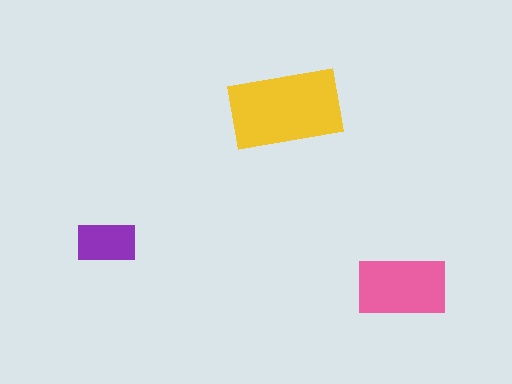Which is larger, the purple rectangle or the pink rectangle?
The pink one.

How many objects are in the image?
There are 3 objects in the image.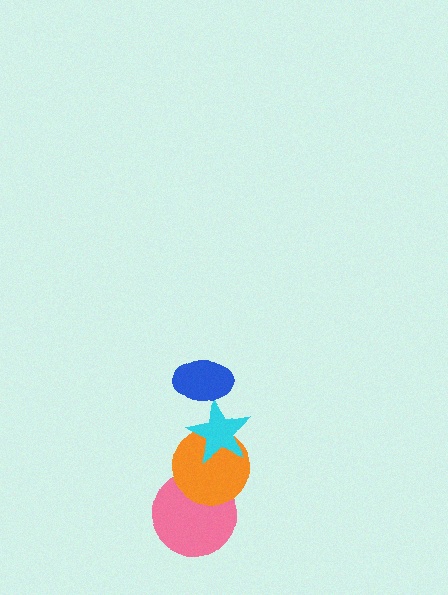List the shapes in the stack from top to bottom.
From top to bottom: the blue ellipse, the cyan star, the orange circle, the pink circle.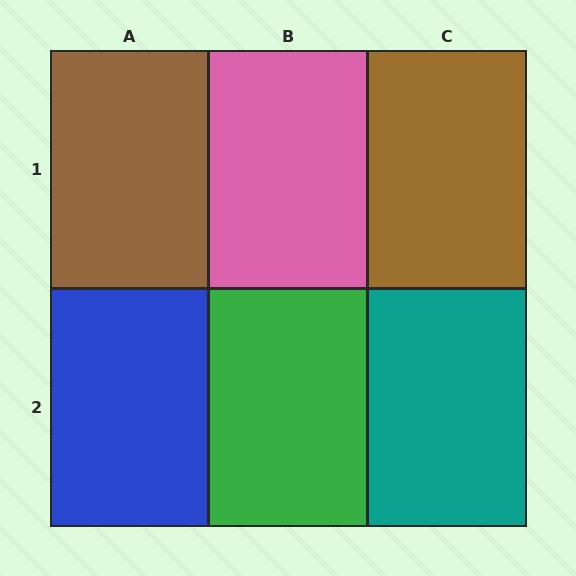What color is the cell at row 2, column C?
Teal.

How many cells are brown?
2 cells are brown.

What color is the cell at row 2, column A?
Blue.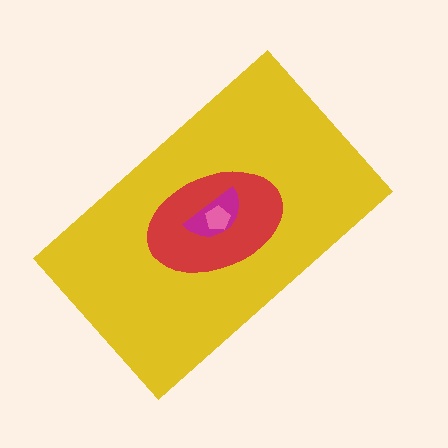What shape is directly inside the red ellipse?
The magenta semicircle.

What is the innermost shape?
The pink pentagon.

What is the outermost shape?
The yellow rectangle.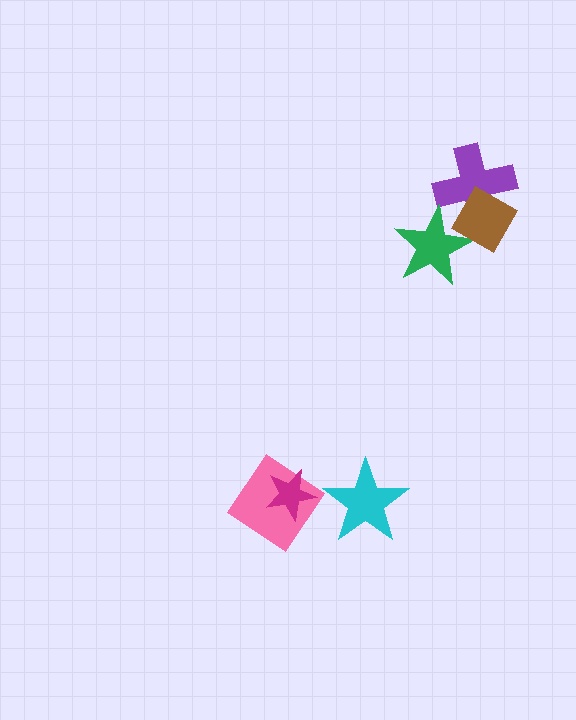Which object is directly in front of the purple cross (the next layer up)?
The green star is directly in front of the purple cross.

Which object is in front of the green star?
The brown diamond is in front of the green star.